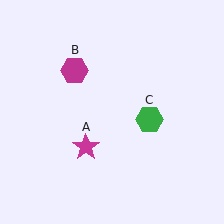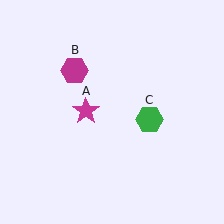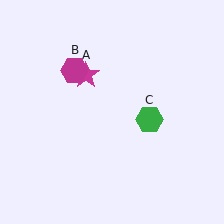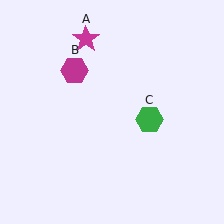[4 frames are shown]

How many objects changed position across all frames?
1 object changed position: magenta star (object A).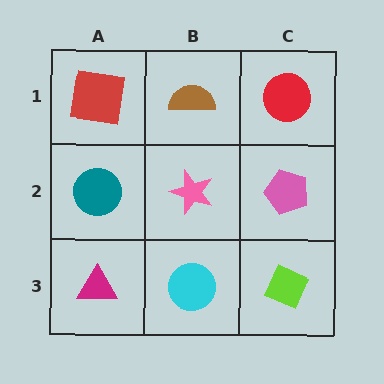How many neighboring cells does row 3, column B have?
3.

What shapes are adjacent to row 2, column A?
A red square (row 1, column A), a magenta triangle (row 3, column A), a pink star (row 2, column B).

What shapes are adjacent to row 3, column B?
A pink star (row 2, column B), a magenta triangle (row 3, column A), a lime diamond (row 3, column C).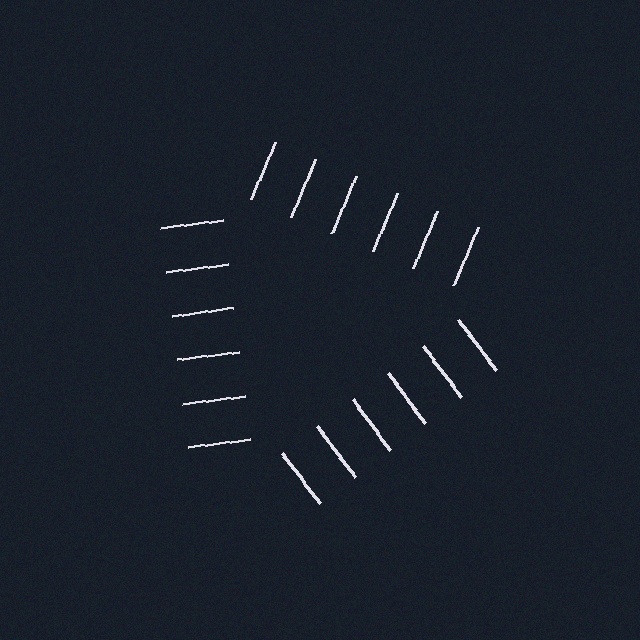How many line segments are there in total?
18 — 6 along each of the 3 edges.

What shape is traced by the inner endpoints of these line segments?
An illusory triangle — the line segments terminate on its edges but no continuous stroke is drawn.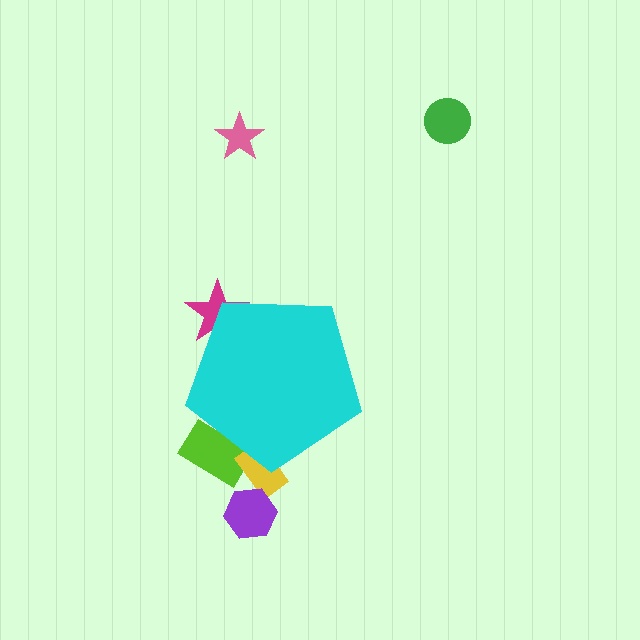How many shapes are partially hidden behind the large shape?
3 shapes are partially hidden.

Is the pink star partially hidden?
No, the pink star is fully visible.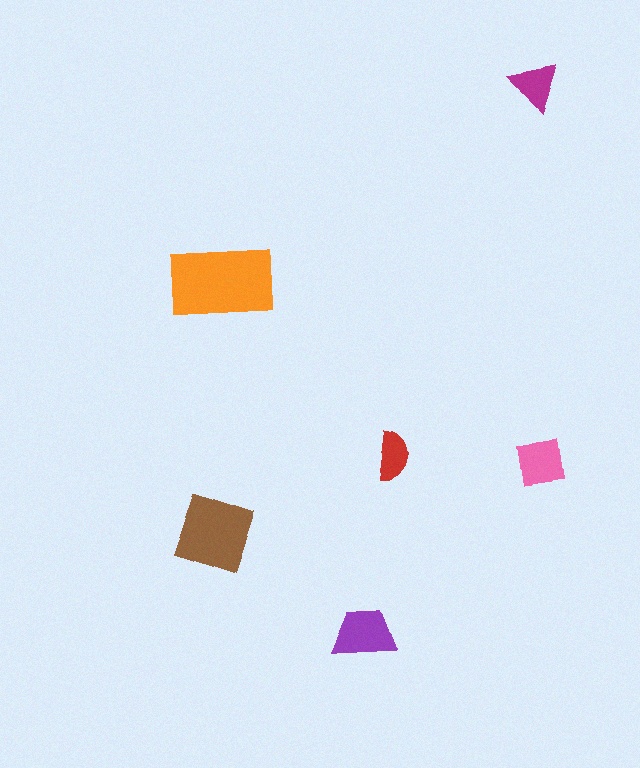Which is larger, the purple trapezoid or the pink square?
The purple trapezoid.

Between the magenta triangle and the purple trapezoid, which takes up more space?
The purple trapezoid.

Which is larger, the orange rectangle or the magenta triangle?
The orange rectangle.